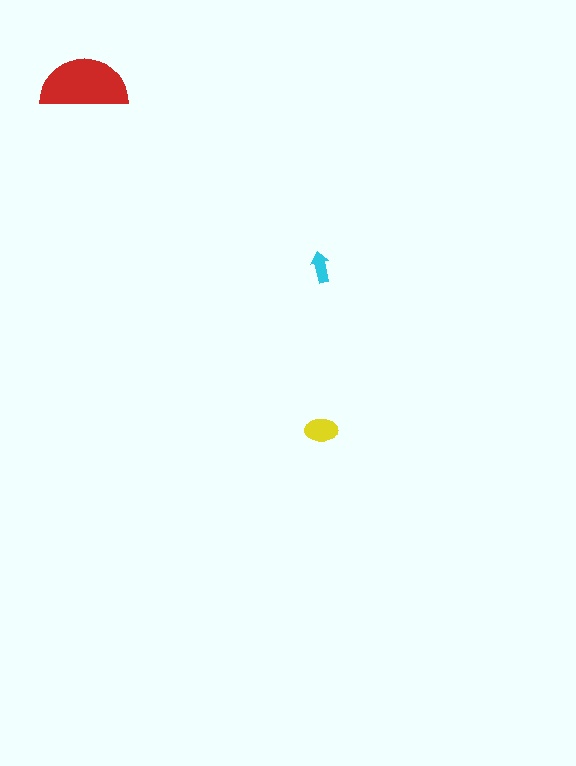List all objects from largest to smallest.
The red semicircle, the yellow ellipse, the cyan arrow.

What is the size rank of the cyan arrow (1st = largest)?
3rd.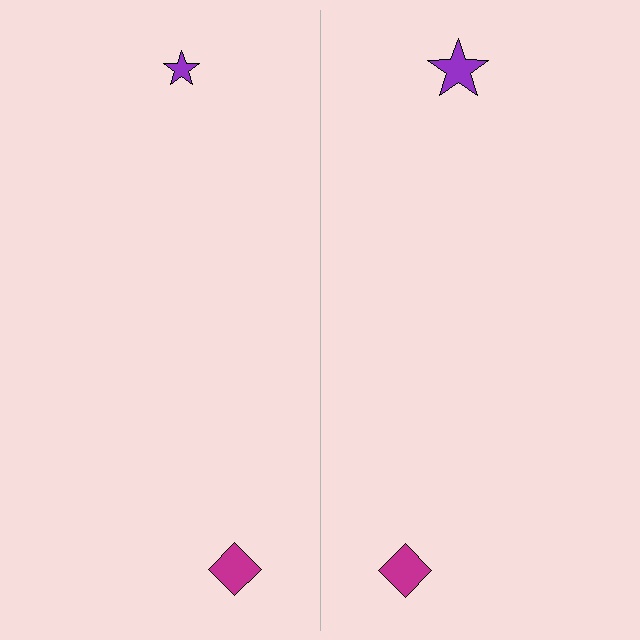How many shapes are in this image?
There are 4 shapes in this image.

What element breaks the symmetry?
The purple star on the right side has a different size than its mirror counterpart.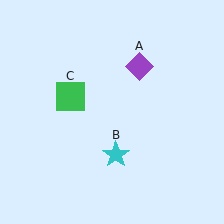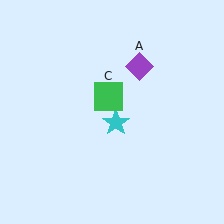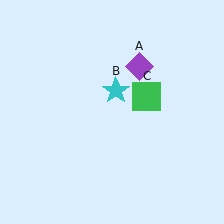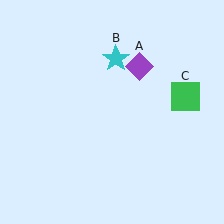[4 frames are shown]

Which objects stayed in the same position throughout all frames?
Purple diamond (object A) remained stationary.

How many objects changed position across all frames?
2 objects changed position: cyan star (object B), green square (object C).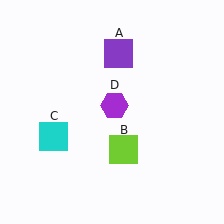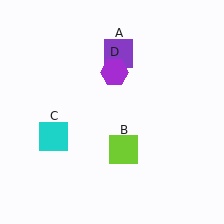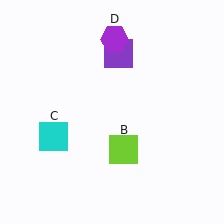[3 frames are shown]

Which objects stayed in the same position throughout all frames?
Purple square (object A) and lime square (object B) and cyan square (object C) remained stationary.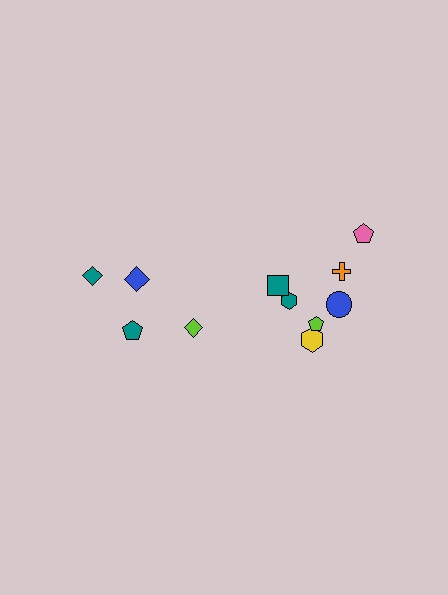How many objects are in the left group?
There are 4 objects.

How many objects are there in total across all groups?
There are 11 objects.